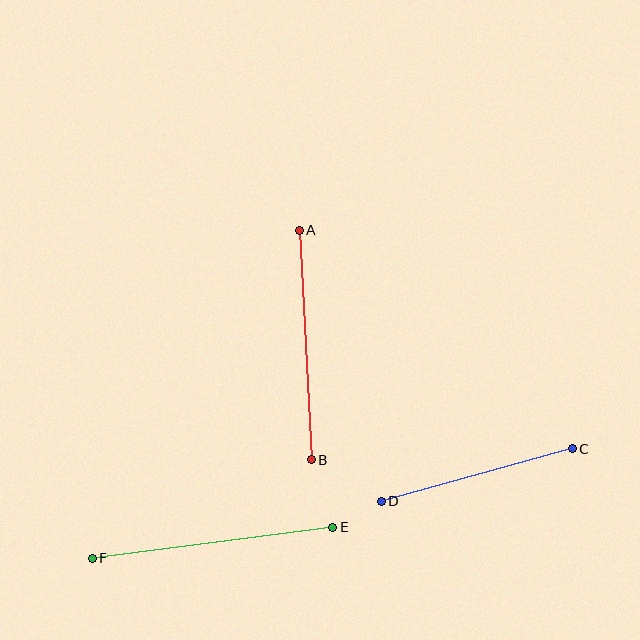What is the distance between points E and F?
The distance is approximately 242 pixels.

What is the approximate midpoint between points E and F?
The midpoint is at approximately (212, 543) pixels.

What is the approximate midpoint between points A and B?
The midpoint is at approximately (305, 345) pixels.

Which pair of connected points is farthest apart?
Points E and F are farthest apart.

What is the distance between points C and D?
The distance is approximately 198 pixels.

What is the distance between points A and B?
The distance is approximately 230 pixels.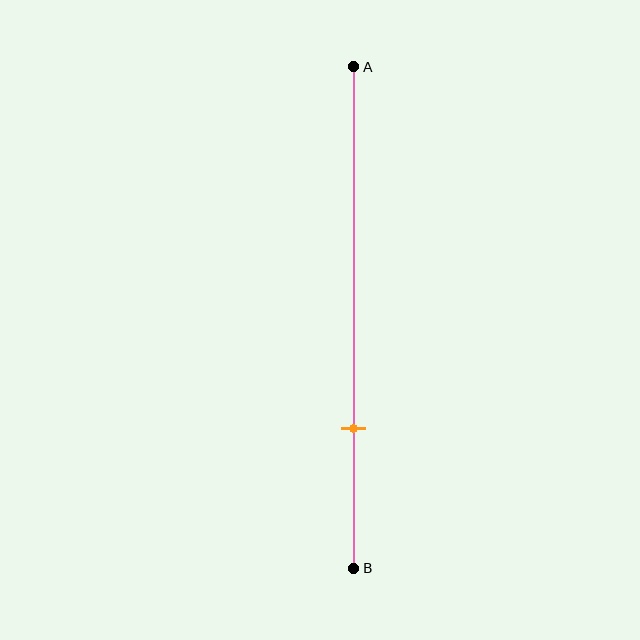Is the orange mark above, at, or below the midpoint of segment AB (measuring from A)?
The orange mark is below the midpoint of segment AB.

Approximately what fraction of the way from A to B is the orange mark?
The orange mark is approximately 70% of the way from A to B.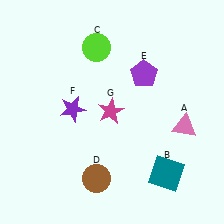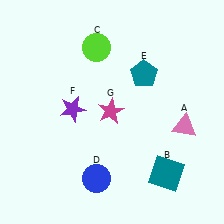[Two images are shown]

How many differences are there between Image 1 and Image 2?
There are 2 differences between the two images.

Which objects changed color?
D changed from brown to blue. E changed from purple to teal.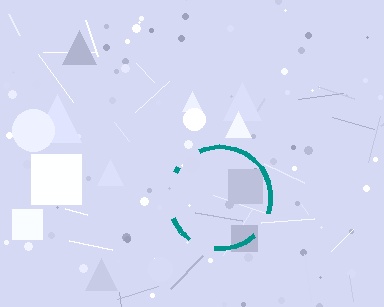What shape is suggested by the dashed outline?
The dashed outline suggests a circle.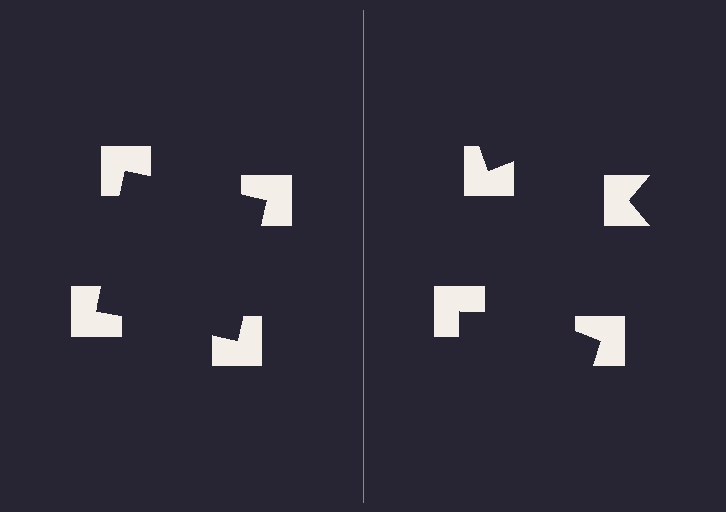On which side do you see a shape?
An illusory square appears on the left side. On the right side the wedge cuts are rotated, so no coherent shape forms.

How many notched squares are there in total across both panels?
8 — 4 on each side.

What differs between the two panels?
The notched squares are positioned identically on both sides; only the wedge orientations differ. On the left they align to a square; on the right they are misaligned.